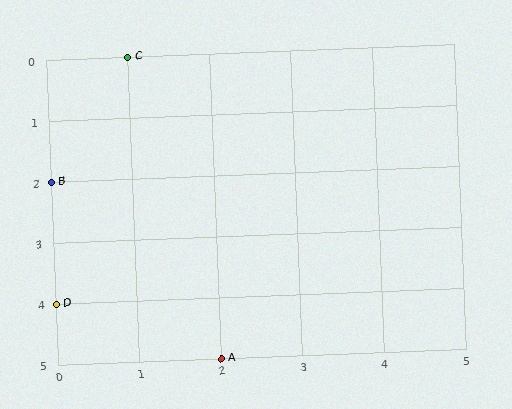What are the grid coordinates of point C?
Point C is at grid coordinates (1, 0).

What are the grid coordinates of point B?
Point B is at grid coordinates (0, 2).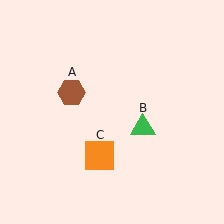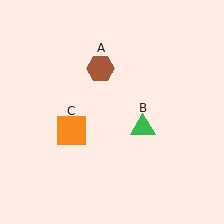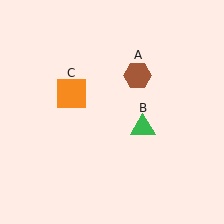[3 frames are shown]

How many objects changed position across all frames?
2 objects changed position: brown hexagon (object A), orange square (object C).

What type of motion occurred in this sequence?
The brown hexagon (object A), orange square (object C) rotated clockwise around the center of the scene.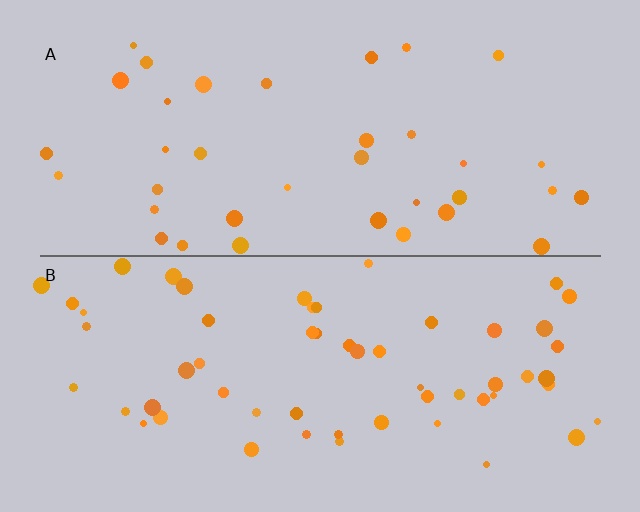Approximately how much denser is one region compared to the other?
Approximately 1.5× — region B over region A.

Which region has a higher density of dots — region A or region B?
B (the bottom).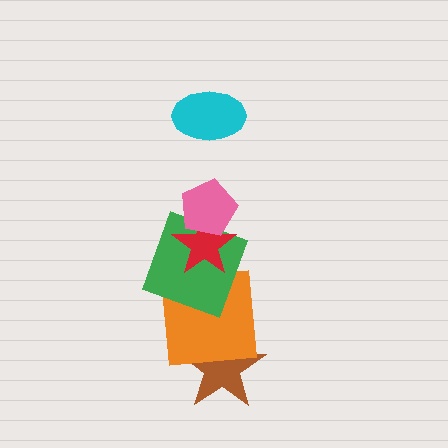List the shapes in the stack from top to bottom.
From top to bottom: the cyan ellipse, the pink pentagon, the red star, the green square, the orange square, the brown star.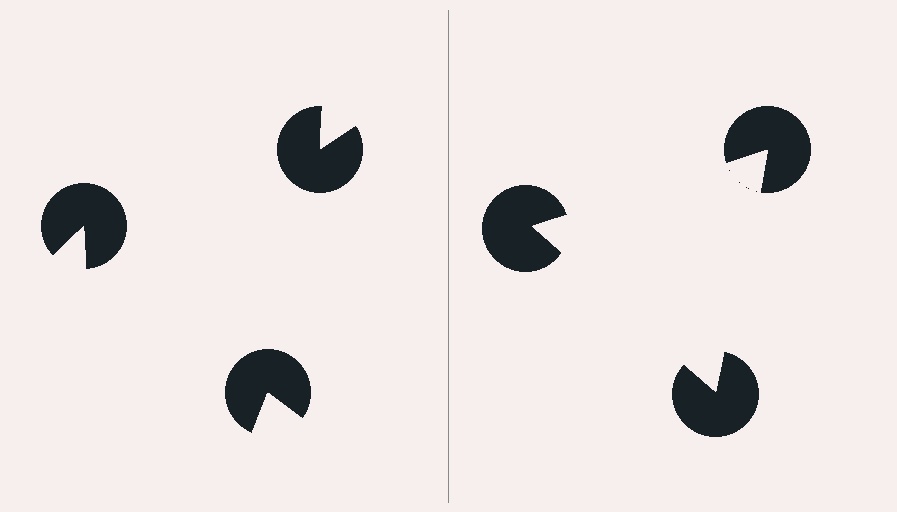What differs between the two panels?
The pac-man discs are positioned identically on both sides; only the wedge orientations differ. On the right they align to a triangle; on the left they are misaligned.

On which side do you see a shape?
An illusory triangle appears on the right side. On the left side the wedge cuts are rotated, so no coherent shape forms.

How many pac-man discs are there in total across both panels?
6 — 3 on each side.